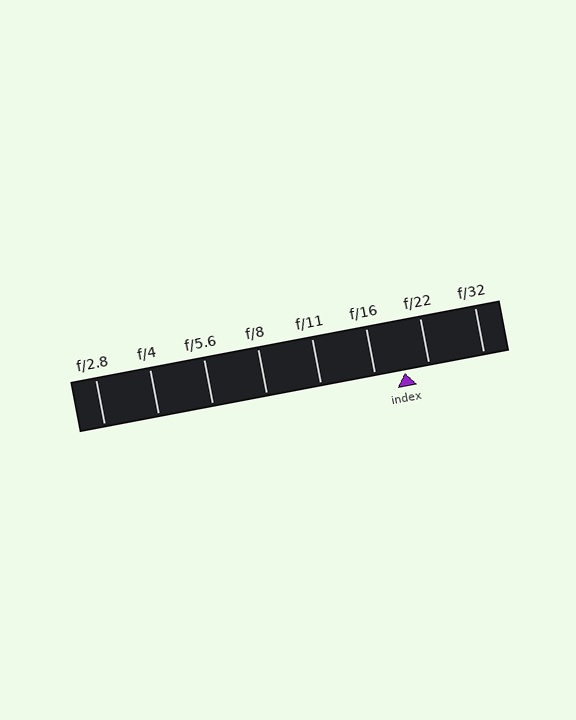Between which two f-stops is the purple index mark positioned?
The index mark is between f/16 and f/22.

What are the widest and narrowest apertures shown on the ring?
The widest aperture shown is f/2.8 and the narrowest is f/32.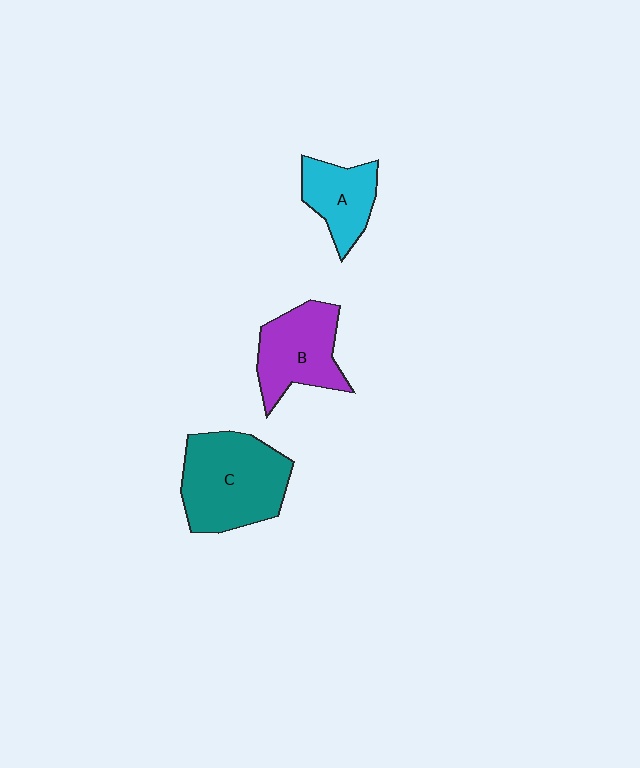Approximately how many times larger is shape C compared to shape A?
Approximately 1.8 times.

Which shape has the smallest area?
Shape A (cyan).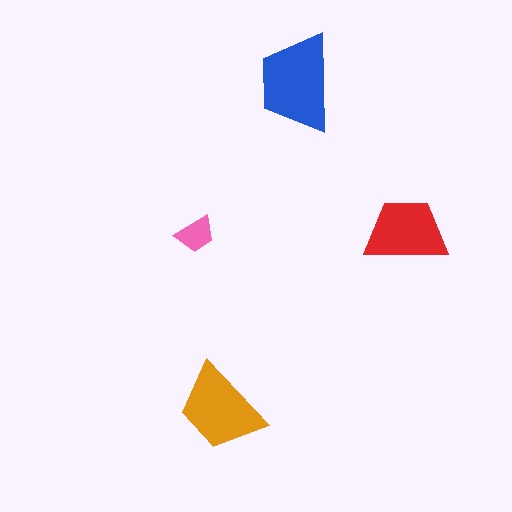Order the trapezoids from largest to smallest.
the blue one, the orange one, the red one, the pink one.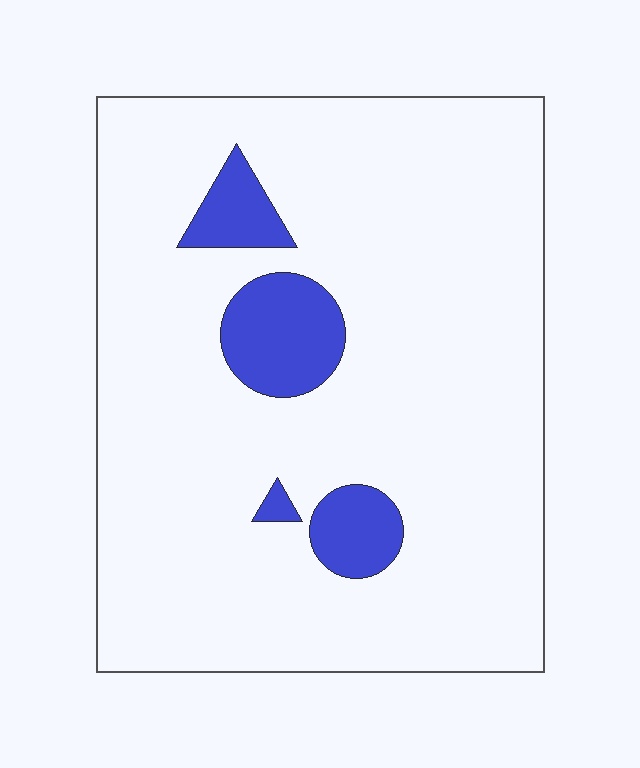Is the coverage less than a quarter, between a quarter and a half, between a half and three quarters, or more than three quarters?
Less than a quarter.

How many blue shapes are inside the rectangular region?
4.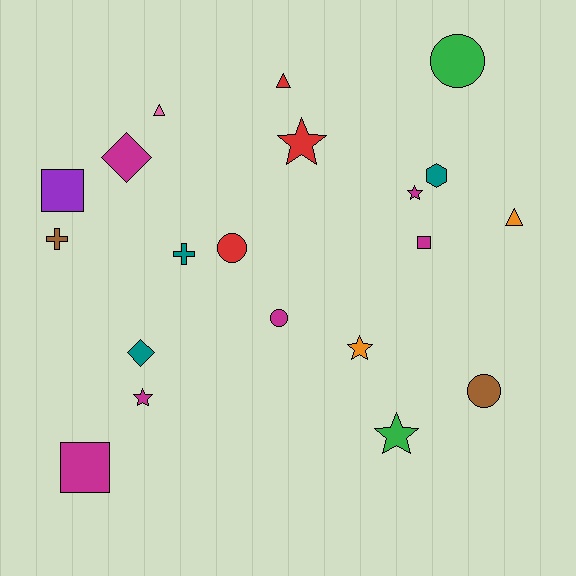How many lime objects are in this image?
There are no lime objects.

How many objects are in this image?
There are 20 objects.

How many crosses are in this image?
There are 2 crosses.